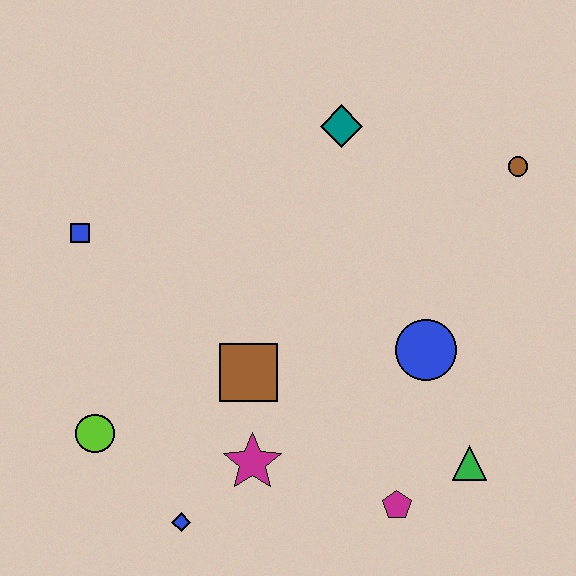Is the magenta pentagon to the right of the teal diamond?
Yes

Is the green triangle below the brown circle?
Yes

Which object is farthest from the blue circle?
The blue square is farthest from the blue circle.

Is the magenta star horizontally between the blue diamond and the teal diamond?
Yes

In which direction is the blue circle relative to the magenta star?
The blue circle is to the right of the magenta star.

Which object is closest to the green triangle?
The magenta pentagon is closest to the green triangle.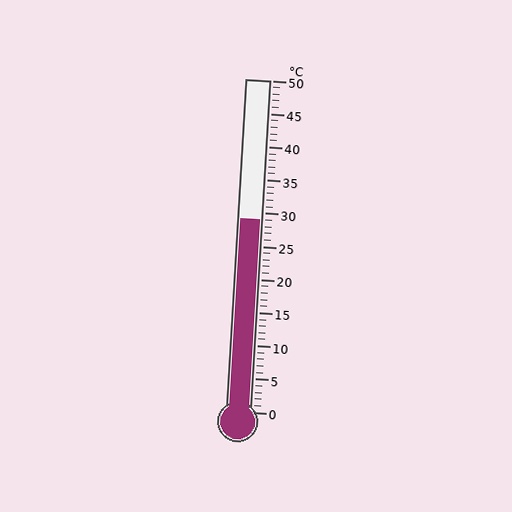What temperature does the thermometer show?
The thermometer shows approximately 29°C.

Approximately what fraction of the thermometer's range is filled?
The thermometer is filled to approximately 60% of its range.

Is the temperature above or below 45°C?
The temperature is below 45°C.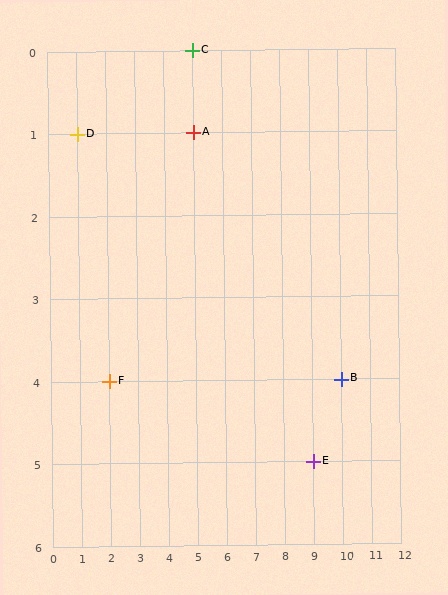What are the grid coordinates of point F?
Point F is at grid coordinates (2, 4).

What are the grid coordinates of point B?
Point B is at grid coordinates (10, 4).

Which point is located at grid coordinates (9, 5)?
Point E is at (9, 5).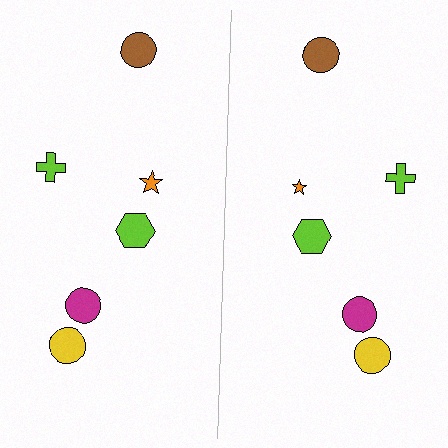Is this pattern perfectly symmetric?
No, the pattern is not perfectly symmetric. The orange star on the right side has a different size than its mirror counterpart.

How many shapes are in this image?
There are 12 shapes in this image.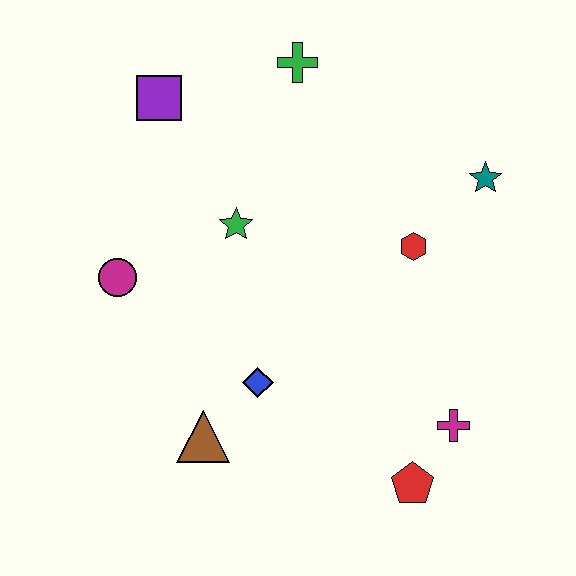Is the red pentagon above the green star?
No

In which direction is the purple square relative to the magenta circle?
The purple square is above the magenta circle.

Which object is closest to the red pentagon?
The magenta cross is closest to the red pentagon.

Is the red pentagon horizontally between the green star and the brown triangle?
No